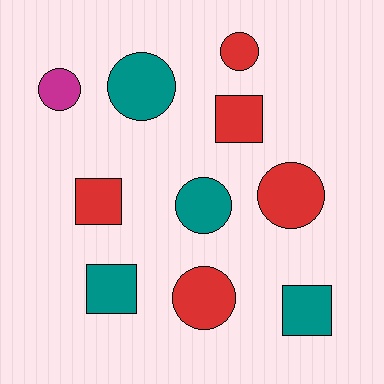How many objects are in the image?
There are 10 objects.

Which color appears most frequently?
Red, with 5 objects.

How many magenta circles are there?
There is 1 magenta circle.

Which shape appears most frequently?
Circle, with 6 objects.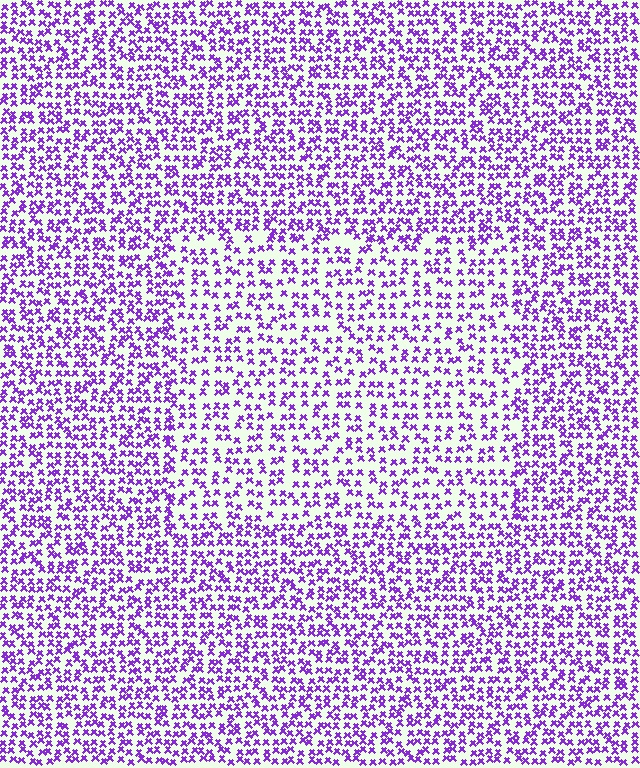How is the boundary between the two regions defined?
The boundary is defined by a change in element density (approximately 1.5x ratio). All elements are the same color, size, and shape.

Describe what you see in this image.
The image contains small purple elements arranged at two different densities. A rectangle-shaped region is visible where the elements are less densely packed than the surrounding area.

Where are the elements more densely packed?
The elements are more densely packed outside the rectangle boundary.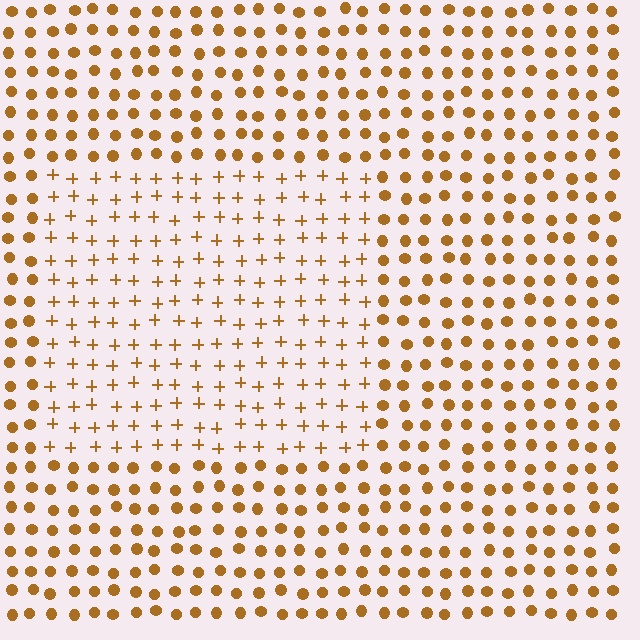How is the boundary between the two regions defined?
The boundary is defined by a change in element shape: plus signs inside vs. circles outside. All elements share the same color and spacing.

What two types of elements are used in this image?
The image uses plus signs inside the rectangle region and circles outside it.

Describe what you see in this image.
The image is filled with small brown elements arranged in a uniform grid. A rectangle-shaped region contains plus signs, while the surrounding area contains circles. The boundary is defined purely by the change in element shape.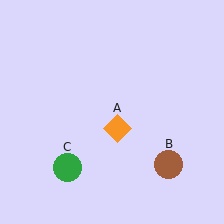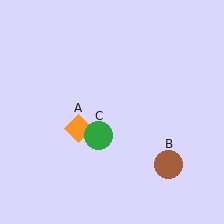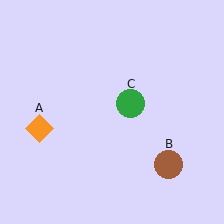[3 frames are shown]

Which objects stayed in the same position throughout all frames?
Brown circle (object B) remained stationary.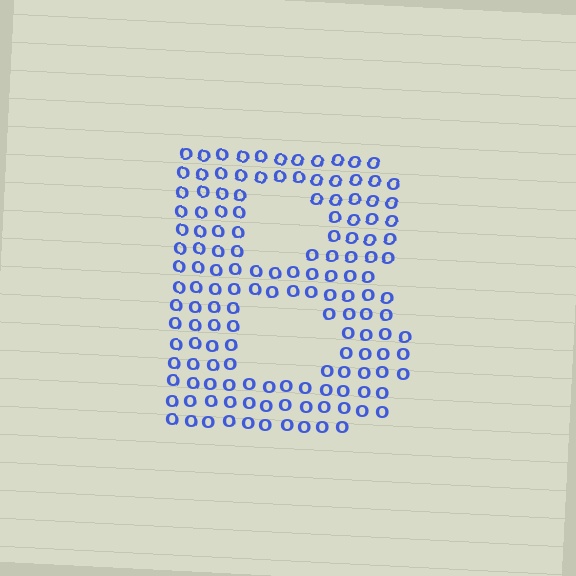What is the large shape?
The large shape is the letter B.